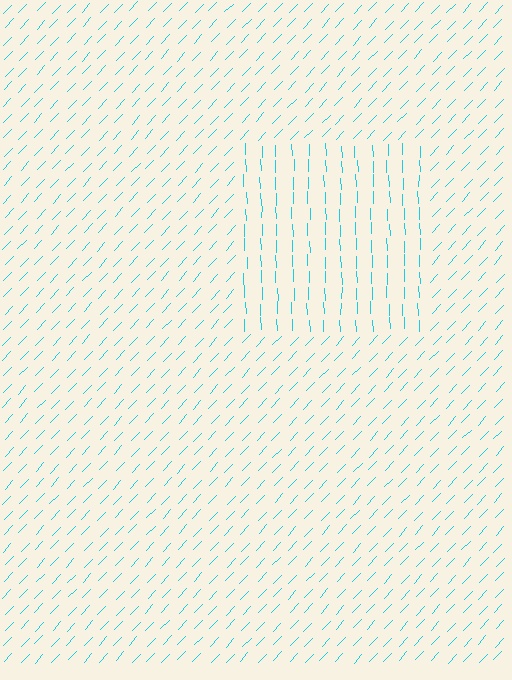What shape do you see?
I see a rectangle.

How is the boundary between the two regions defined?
The boundary is defined purely by a change in line orientation (approximately 45 degrees difference). All lines are the same color and thickness.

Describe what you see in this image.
The image is filled with small cyan line segments. A rectangle region in the image has lines oriented differently from the surrounding lines, creating a visible texture boundary.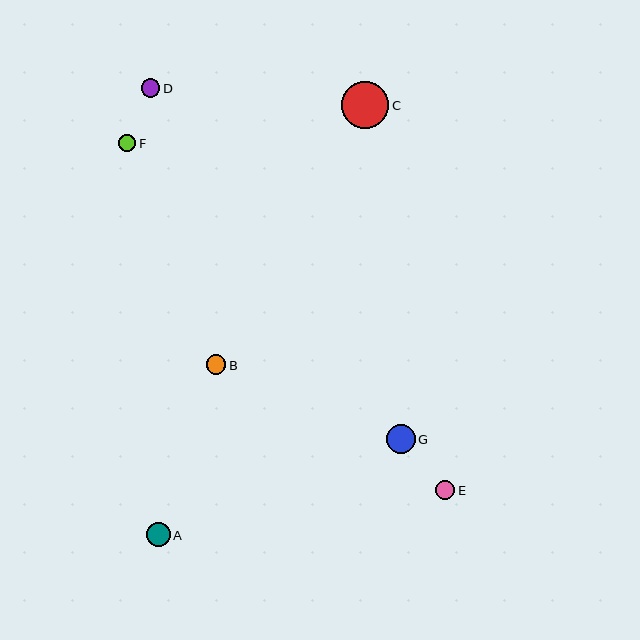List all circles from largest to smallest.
From largest to smallest: C, G, A, B, E, D, F.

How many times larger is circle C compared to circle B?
Circle C is approximately 2.5 times the size of circle B.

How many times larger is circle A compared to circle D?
Circle A is approximately 1.3 times the size of circle D.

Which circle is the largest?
Circle C is the largest with a size of approximately 47 pixels.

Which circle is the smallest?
Circle F is the smallest with a size of approximately 17 pixels.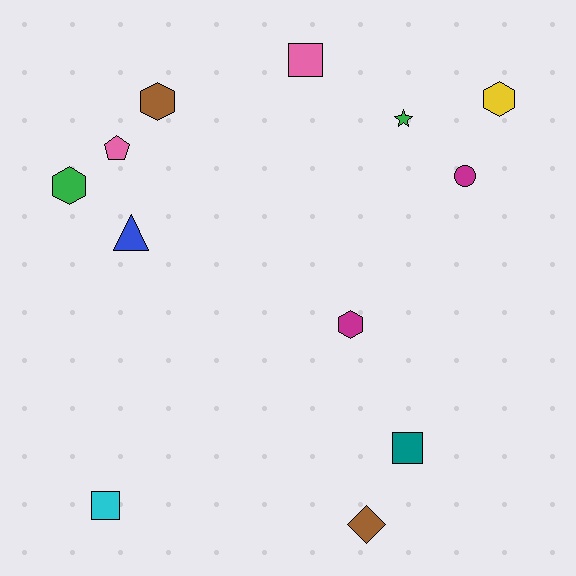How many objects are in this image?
There are 12 objects.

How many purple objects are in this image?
There are no purple objects.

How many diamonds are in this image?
There is 1 diamond.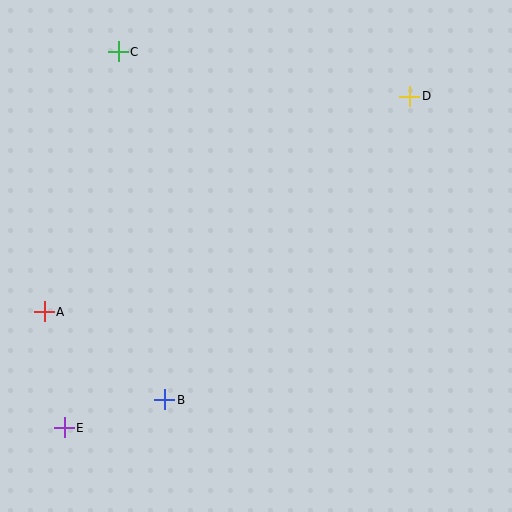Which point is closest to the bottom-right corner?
Point B is closest to the bottom-right corner.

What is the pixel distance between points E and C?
The distance between E and C is 380 pixels.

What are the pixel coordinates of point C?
Point C is at (118, 52).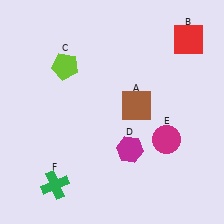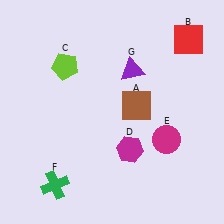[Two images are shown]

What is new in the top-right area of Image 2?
A purple triangle (G) was added in the top-right area of Image 2.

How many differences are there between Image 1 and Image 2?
There is 1 difference between the two images.